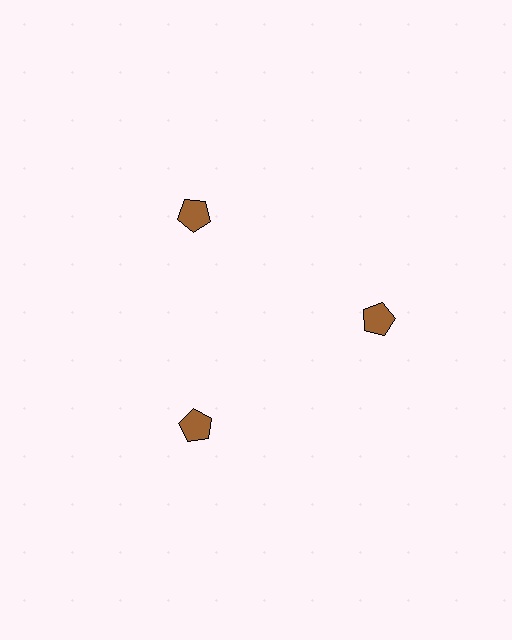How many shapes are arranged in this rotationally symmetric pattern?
There are 3 shapes, arranged in 3 groups of 1.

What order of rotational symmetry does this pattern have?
This pattern has 3-fold rotational symmetry.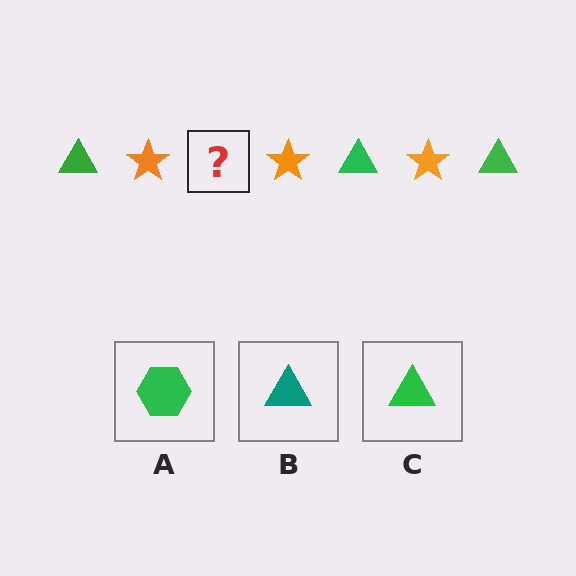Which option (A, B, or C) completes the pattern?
C.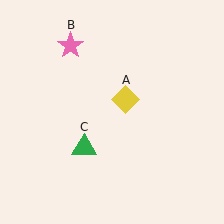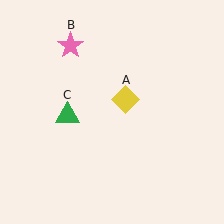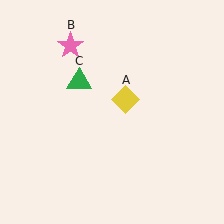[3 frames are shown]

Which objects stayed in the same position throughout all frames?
Yellow diamond (object A) and pink star (object B) remained stationary.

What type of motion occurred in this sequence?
The green triangle (object C) rotated clockwise around the center of the scene.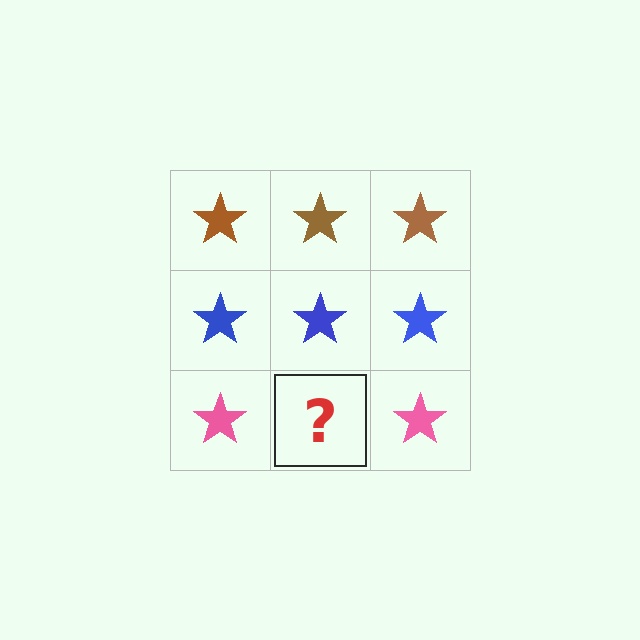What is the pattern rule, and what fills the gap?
The rule is that each row has a consistent color. The gap should be filled with a pink star.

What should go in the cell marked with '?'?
The missing cell should contain a pink star.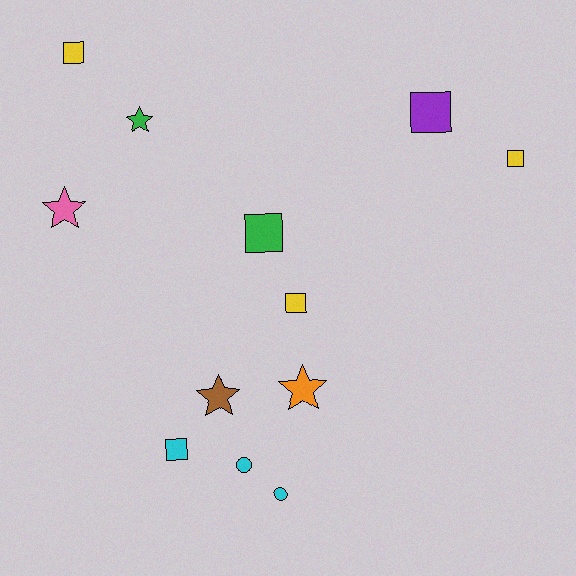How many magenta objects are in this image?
There are no magenta objects.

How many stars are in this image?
There are 4 stars.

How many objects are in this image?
There are 12 objects.